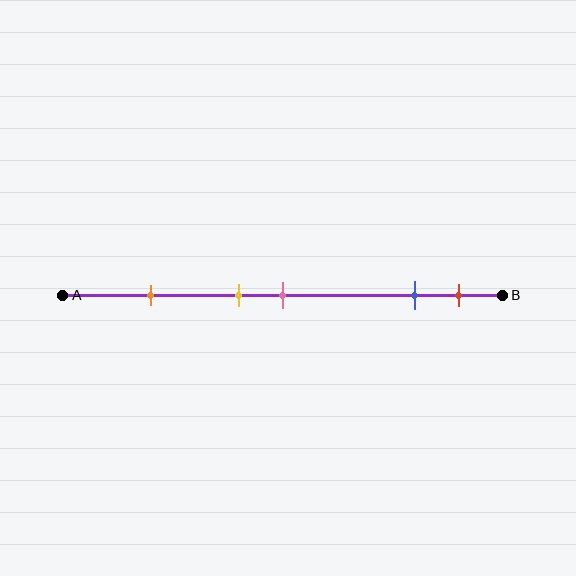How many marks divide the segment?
There are 5 marks dividing the segment.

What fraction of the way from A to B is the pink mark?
The pink mark is approximately 50% (0.5) of the way from A to B.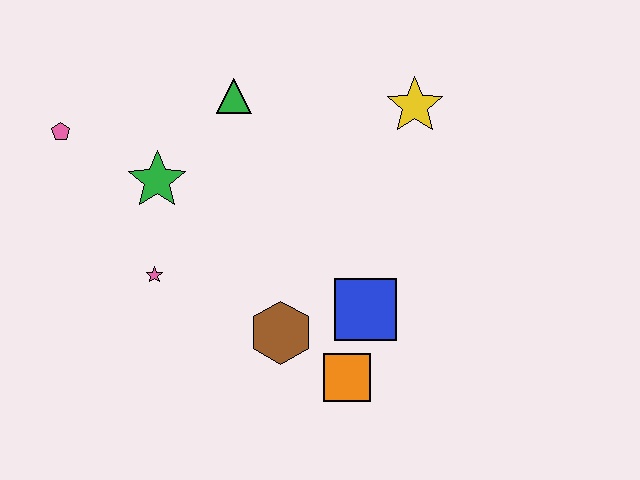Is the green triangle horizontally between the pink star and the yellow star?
Yes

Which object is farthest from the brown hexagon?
The pink pentagon is farthest from the brown hexagon.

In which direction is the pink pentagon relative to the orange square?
The pink pentagon is to the left of the orange square.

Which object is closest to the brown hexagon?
The orange square is closest to the brown hexagon.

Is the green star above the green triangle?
No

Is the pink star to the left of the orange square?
Yes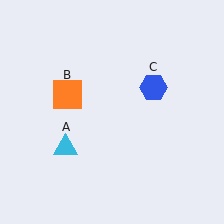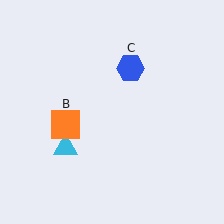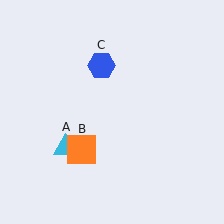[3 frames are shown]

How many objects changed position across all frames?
2 objects changed position: orange square (object B), blue hexagon (object C).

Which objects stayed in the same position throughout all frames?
Cyan triangle (object A) remained stationary.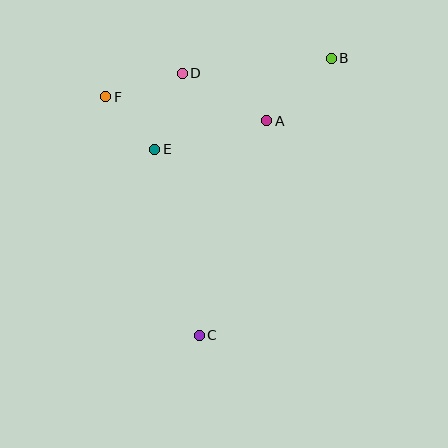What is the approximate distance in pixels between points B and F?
The distance between B and F is approximately 229 pixels.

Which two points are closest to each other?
Points E and F are closest to each other.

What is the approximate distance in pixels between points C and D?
The distance between C and D is approximately 263 pixels.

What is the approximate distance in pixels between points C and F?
The distance between C and F is approximately 256 pixels.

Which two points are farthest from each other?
Points B and C are farthest from each other.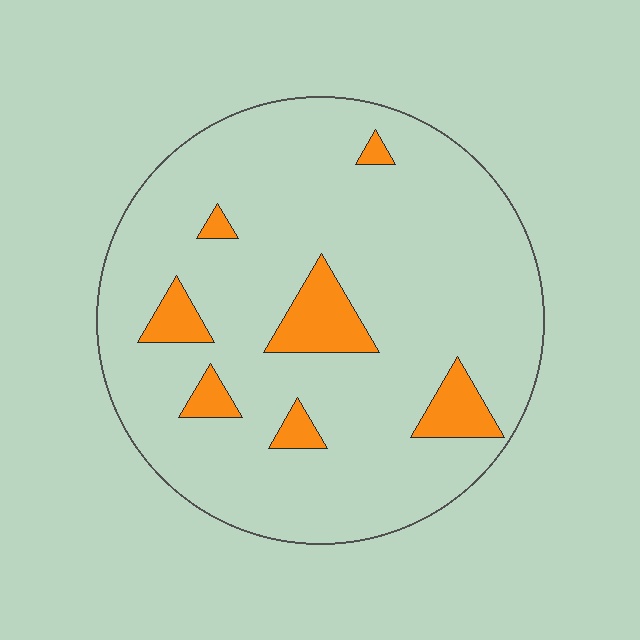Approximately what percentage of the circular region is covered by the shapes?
Approximately 10%.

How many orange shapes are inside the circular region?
7.